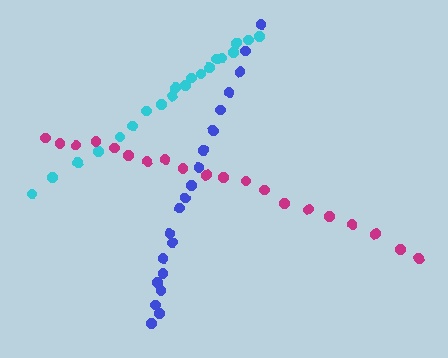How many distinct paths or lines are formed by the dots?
There are 3 distinct paths.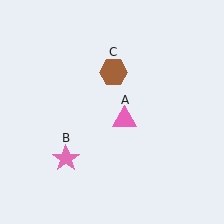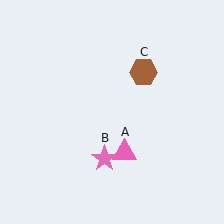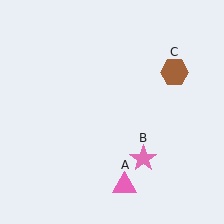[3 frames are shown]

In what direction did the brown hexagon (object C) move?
The brown hexagon (object C) moved right.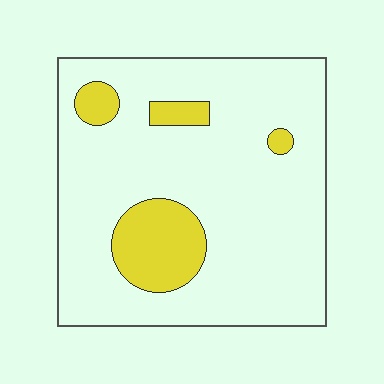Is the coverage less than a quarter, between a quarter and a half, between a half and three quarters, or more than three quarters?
Less than a quarter.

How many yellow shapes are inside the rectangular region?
4.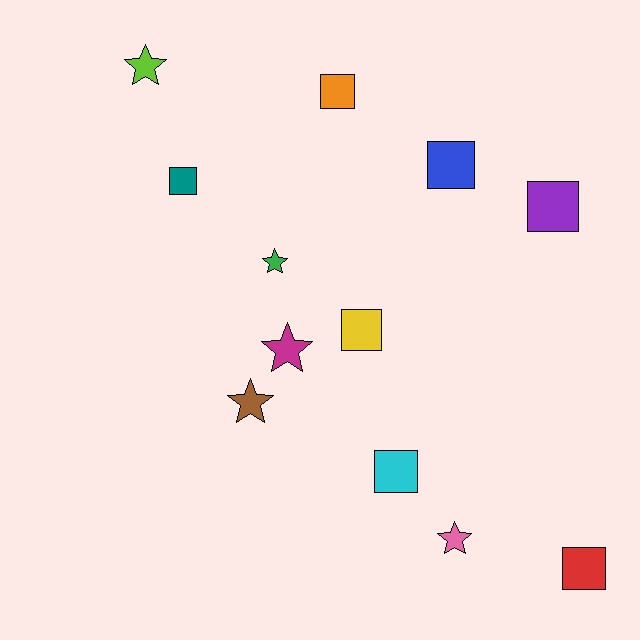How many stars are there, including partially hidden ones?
There are 5 stars.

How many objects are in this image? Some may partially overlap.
There are 12 objects.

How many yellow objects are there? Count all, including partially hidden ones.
There is 1 yellow object.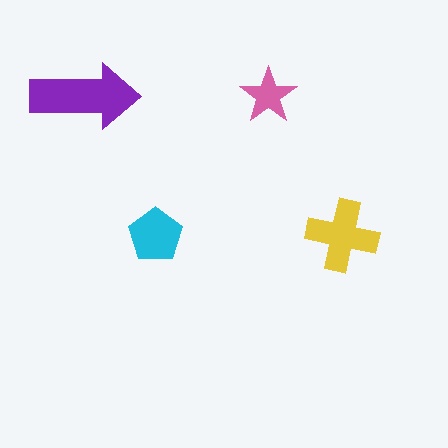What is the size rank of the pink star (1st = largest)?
4th.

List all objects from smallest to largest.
The pink star, the cyan pentagon, the yellow cross, the purple arrow.